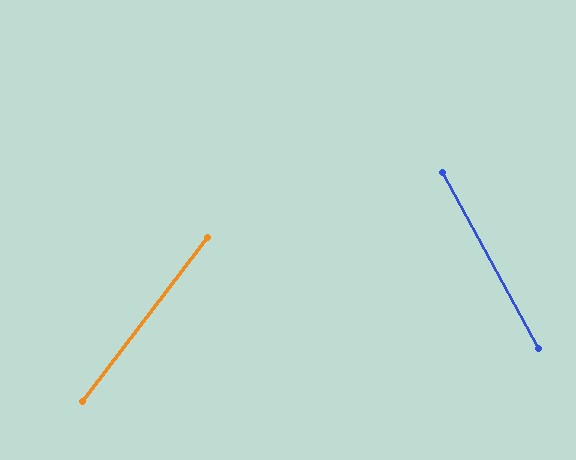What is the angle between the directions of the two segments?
Approximately 66 degrees.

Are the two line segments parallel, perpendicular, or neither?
Neither parallel nor perpendicular — they differ by about 66°.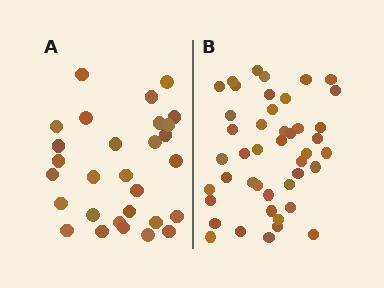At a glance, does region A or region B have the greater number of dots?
Region B (the right region) has more dots.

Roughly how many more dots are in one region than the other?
Region B has approximately 15 more dots than region A.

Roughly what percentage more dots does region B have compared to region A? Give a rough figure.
About 50% more.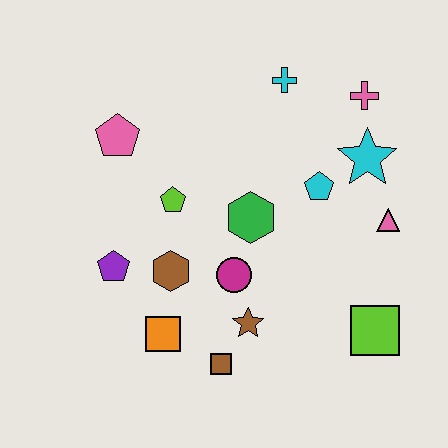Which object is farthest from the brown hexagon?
The pink cross is farthest from the brown hexagon.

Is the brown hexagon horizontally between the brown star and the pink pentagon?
Yes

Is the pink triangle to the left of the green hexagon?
No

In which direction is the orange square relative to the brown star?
The orange square is to the left of the brown star.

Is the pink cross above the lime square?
Yes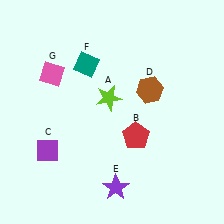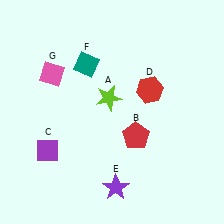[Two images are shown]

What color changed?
The hexagon (D) changed from brown in Image 1 to red in Image 2.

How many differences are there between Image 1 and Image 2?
There is 1 difference between the two images.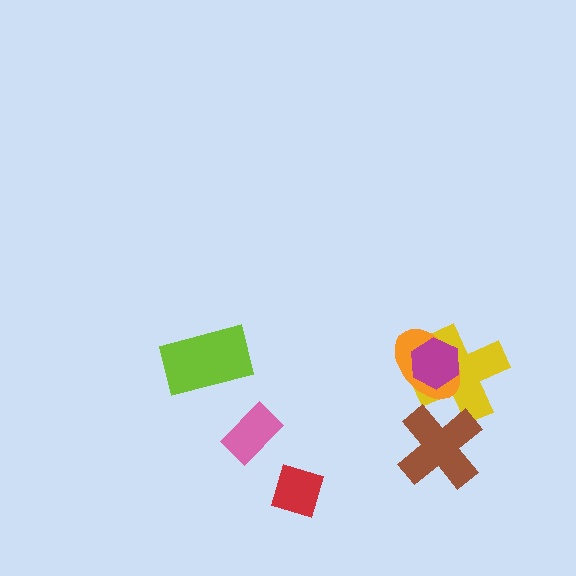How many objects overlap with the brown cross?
1 object overlaps with the brown cross.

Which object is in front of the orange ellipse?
The magenta hexagon is in front of the orange ellipse.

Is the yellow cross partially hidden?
Yes, it is partially covered by another shape.